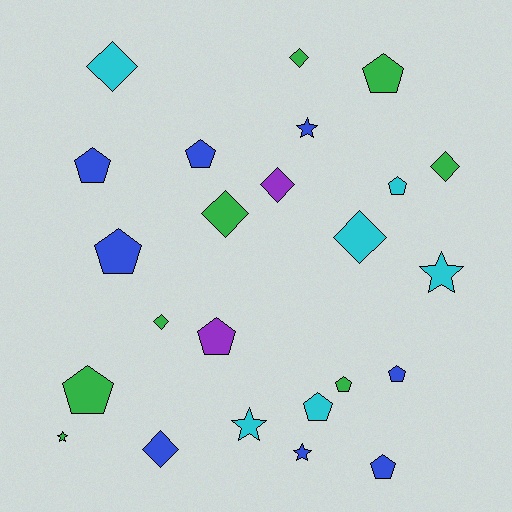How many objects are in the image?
There are 24 objects.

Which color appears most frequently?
Green, with 8 objects.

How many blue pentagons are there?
There are 5 blue pentagons.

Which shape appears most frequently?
Pentagon, with 11 objects.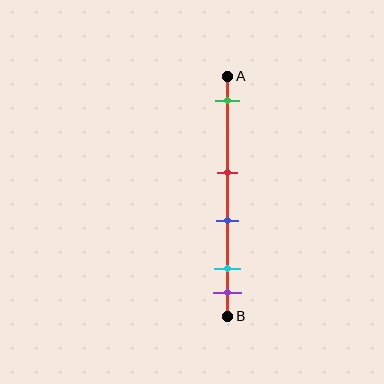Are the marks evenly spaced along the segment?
No, the marks are not evenly spaced.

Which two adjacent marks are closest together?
The cyan and purple marks are the closest adjacent pair.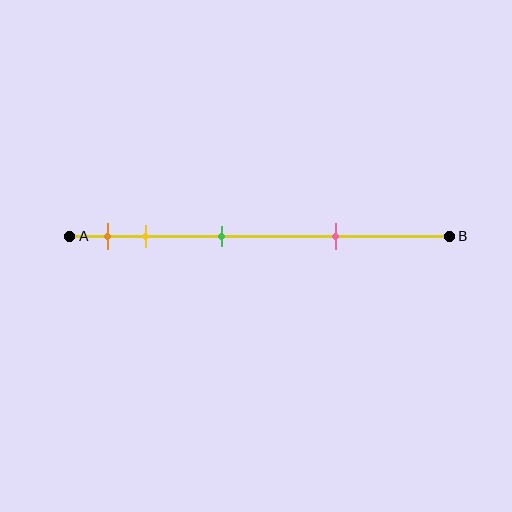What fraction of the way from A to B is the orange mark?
The orange mark is approximately 10% (0.1) of the way from A to B.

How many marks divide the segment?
There are 4 marks dividing the segment.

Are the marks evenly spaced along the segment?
No, the marks are not evenly spaced.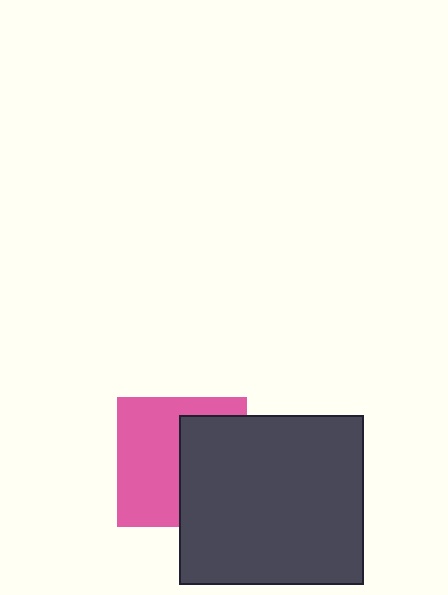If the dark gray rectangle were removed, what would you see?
You would see the complete pink square.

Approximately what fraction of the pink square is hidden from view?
Roughly 45% of the pink square is hidden behind the dark gray rectangle.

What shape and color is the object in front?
The object in front is a dark gray rectangle.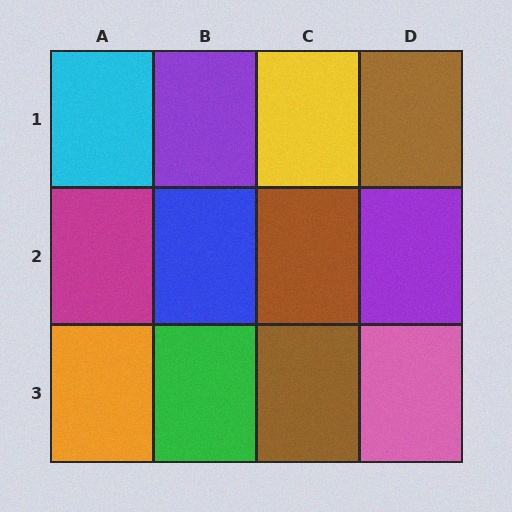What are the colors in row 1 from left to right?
Cyan, purple, yellow, brown.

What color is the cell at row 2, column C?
Brown.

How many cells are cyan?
1 cell is cyan.